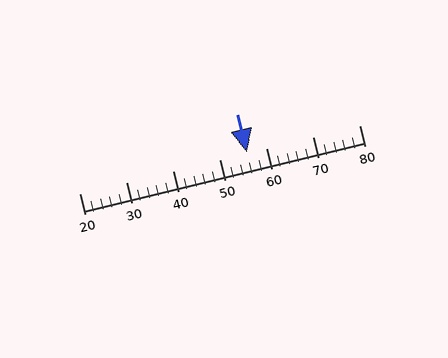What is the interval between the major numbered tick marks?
The major tick marks are spaced 10 units apart.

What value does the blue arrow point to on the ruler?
The blue arrow points to approximately 56.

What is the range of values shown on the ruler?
The ruler shows values from 20 to 80.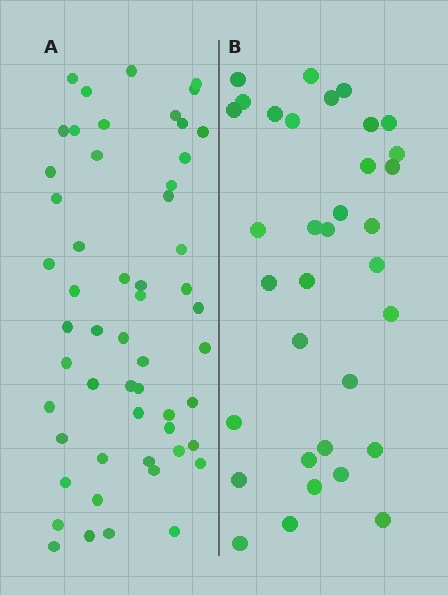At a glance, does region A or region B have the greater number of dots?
Region A (the left region) has more dots.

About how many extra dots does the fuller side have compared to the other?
Region A has approximately 20 more dots than region B.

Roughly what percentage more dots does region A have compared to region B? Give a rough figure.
About 60% more.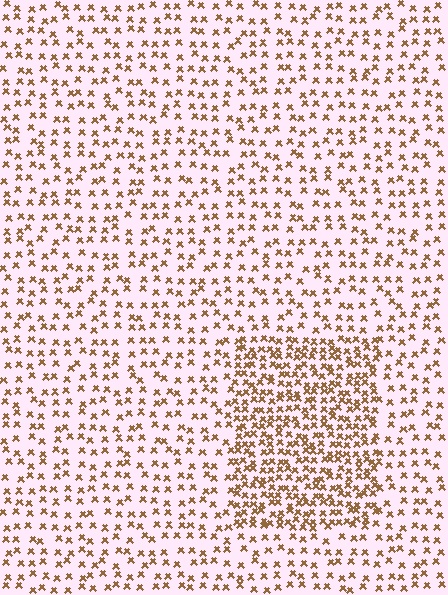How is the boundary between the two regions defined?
The boundary is defined by a change in element density (approximately 2.1x ratio). All elements are the same color, size, and shape.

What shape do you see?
I see a rectangle.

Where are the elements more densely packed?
The elements are more densely packed inside the rectangle boundary.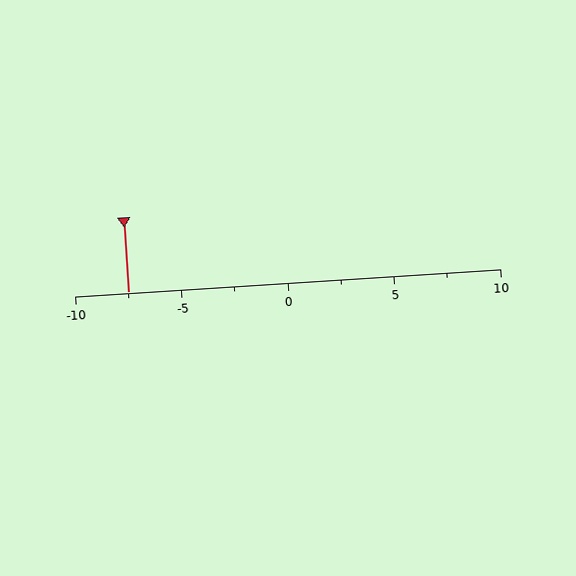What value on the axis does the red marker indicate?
The marker indicates approximately -7.5.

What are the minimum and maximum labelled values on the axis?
The axis runs from -10 to 10.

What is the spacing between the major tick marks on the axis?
The major ticks are spaced 5 apart.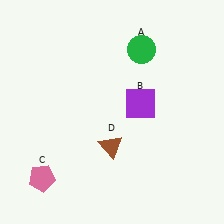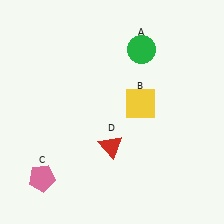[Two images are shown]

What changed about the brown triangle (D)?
In Image 1, D is brown. In Image 2, it changed to red.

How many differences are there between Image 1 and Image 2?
There are 2 differences between the two images.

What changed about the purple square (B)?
In Image 1, B is purple. In Image 2, it changed to yellow.